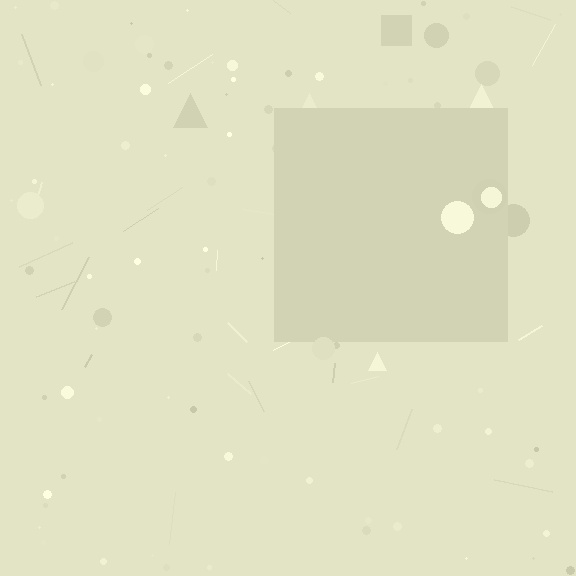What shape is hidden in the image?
A square is hidden in the image.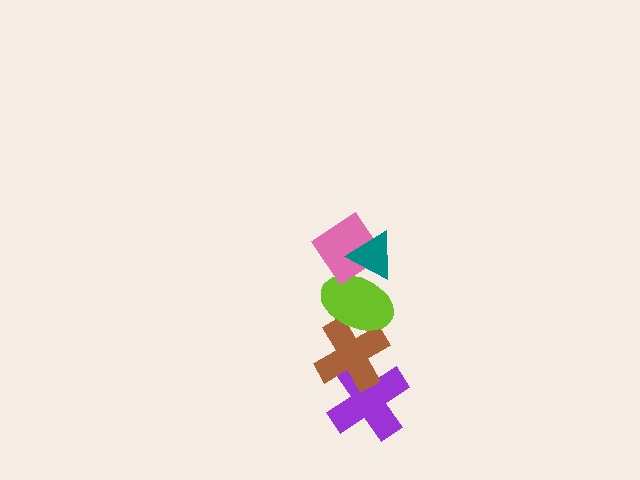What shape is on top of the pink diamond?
The teal triangle is on top of the pink diamond.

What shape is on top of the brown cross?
The lime ellipse is on top of the brown cross.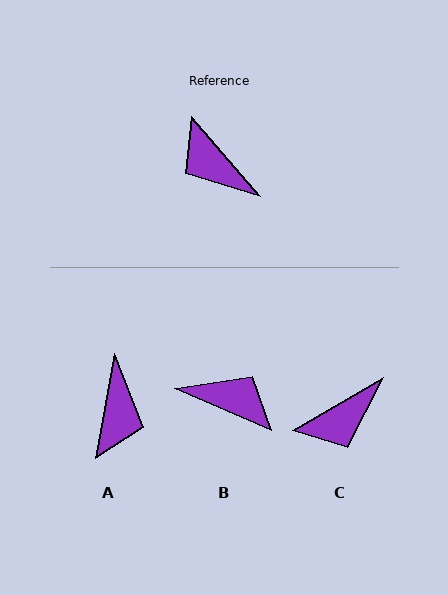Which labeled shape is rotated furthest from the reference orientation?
B, about 154 degrees away.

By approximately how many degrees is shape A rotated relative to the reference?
Approximately 129 degrees counter-clockwise.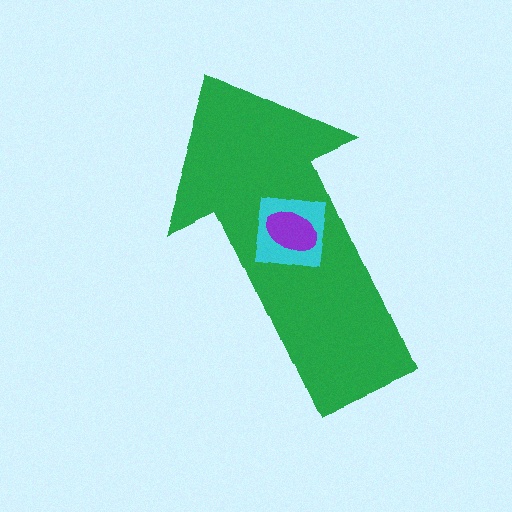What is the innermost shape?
The purple ellipse.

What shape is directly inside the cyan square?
The purple ellipse.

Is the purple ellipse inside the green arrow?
Yes.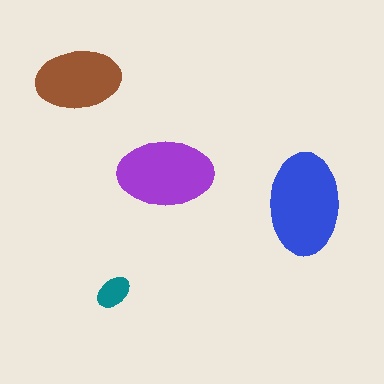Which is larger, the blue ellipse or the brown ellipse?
The blue one.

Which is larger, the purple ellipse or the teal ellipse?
The purple one.